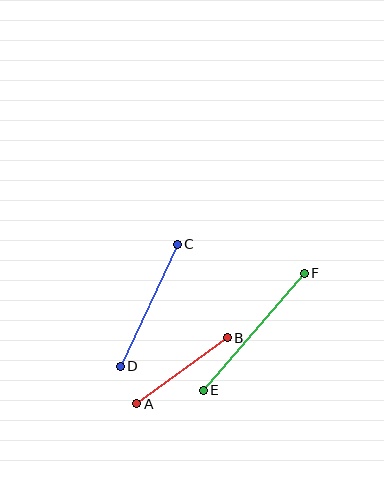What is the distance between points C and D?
The distance is approximately 135 pixels.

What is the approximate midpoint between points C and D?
The midpoint is at approximately (149, 305) pixels.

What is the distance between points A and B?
The distance is approximately 112 pixels.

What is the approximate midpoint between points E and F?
The midpoint is at approximately (254, 332) pixels.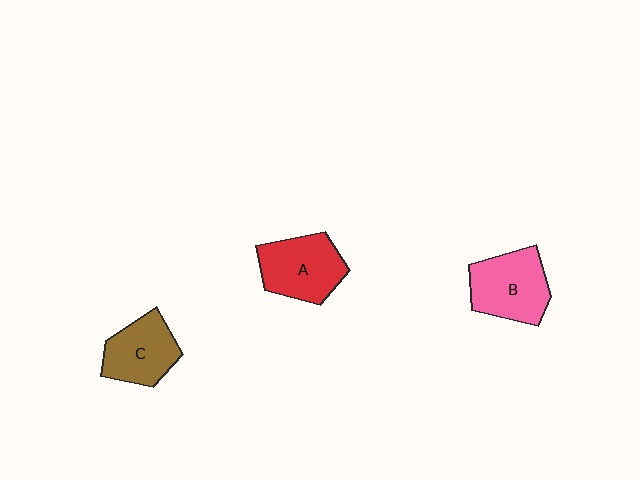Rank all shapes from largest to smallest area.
From largest to smallest: B (pink), A (red), C (brown).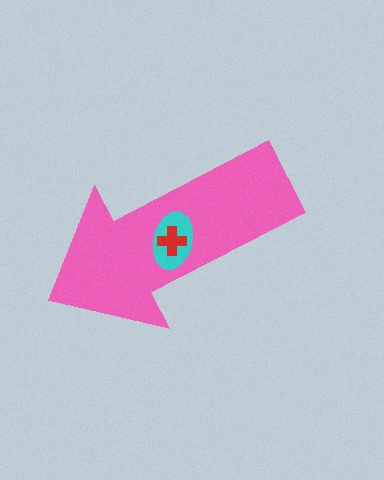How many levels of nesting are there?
3.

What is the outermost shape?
The pink arrow.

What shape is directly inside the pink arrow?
The cyan ellipse.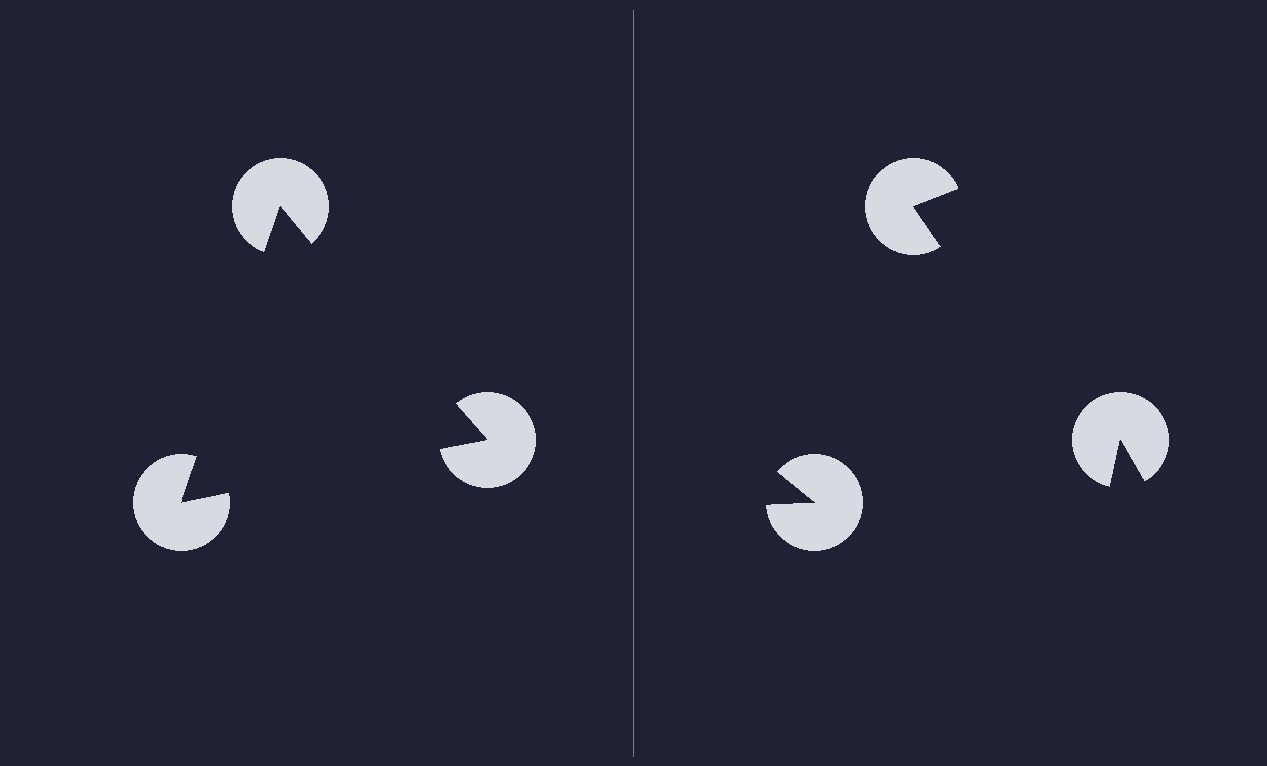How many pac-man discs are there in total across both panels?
6 — 3 on each side.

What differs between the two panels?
The pac-man discs are positioned identically on both sides; only the wedge orientations differ. On the left they align to a triangle; on the right they are misaligned.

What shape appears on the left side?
An illusory triangle.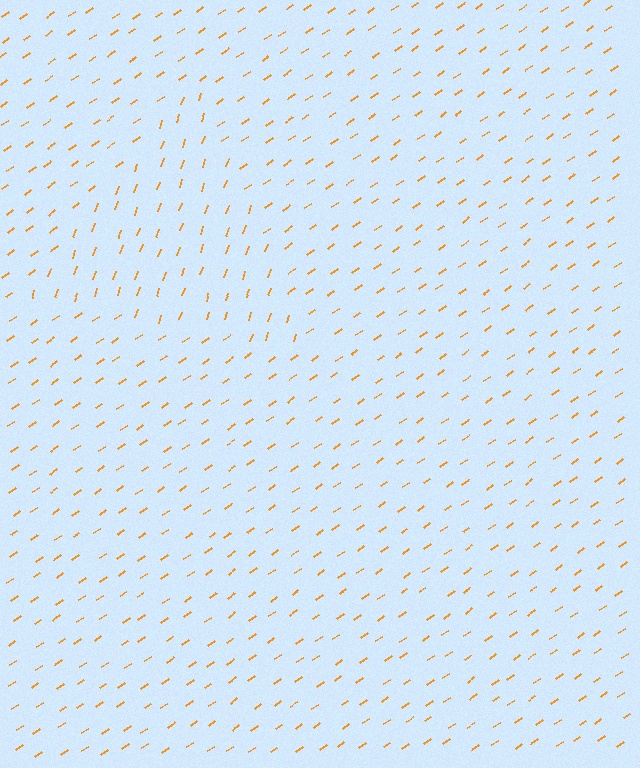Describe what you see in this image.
The image is filled with small orange line segments. A triangle region in the image has lines oriented differently from the surrounding lines, creating a visible texture boundary.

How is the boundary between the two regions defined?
The boundary is defined purely by a change in line orientation (approximately 37 degrees difference). All lines are the same color and thickness.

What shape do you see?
I see a triangle.